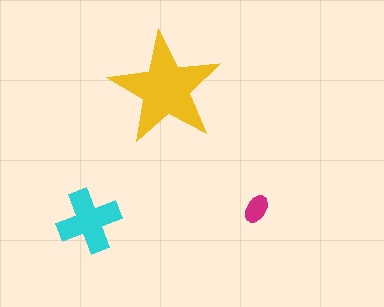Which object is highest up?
The yellow star is topmost.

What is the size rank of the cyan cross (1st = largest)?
2nd.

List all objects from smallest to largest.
The magenta ellipse, the cyan cross, the yellow star.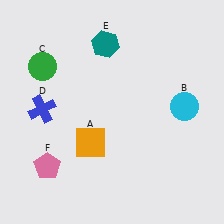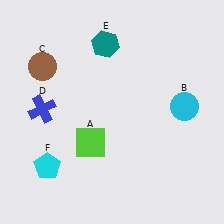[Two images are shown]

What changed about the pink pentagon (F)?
In Image 1, F is pink. In Image 2, it changed to cyan.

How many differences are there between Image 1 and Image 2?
There are 3 differences between the two images.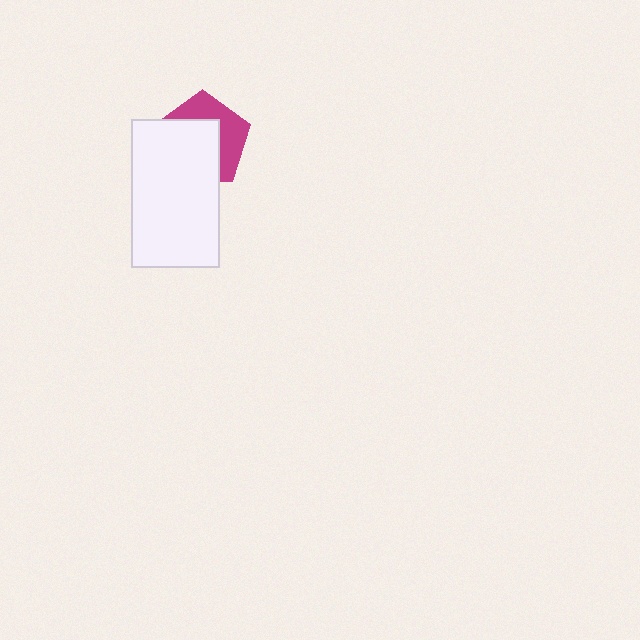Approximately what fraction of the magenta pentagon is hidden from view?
Roughly 57% of the magenta pentagon is hidden behind the white rectangle.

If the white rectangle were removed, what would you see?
You would see the complete magenta pentagon.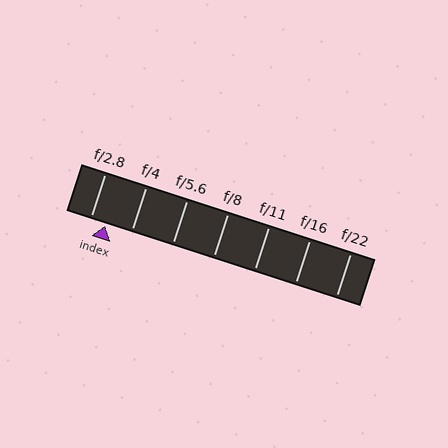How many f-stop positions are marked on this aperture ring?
There are 7 f-stop positions marked.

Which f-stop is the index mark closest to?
The index mark is closest to f/2.8.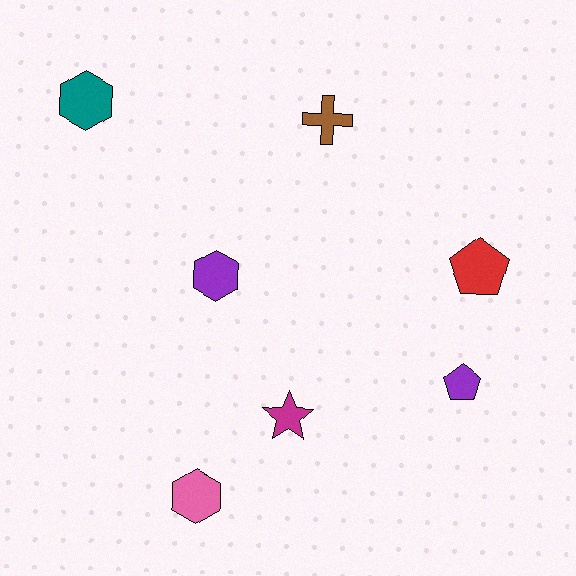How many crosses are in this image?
There is 1 cross.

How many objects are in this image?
There are 7 objects.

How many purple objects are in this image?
There are 2 purple objects.